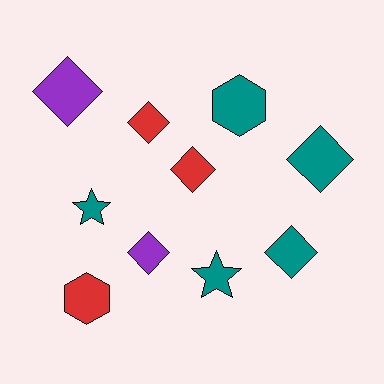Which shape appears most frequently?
Diamond, with 6 objects.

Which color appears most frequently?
Teal, with 5 objects.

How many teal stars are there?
There are 2 teal stars.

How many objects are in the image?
There are 10 objects.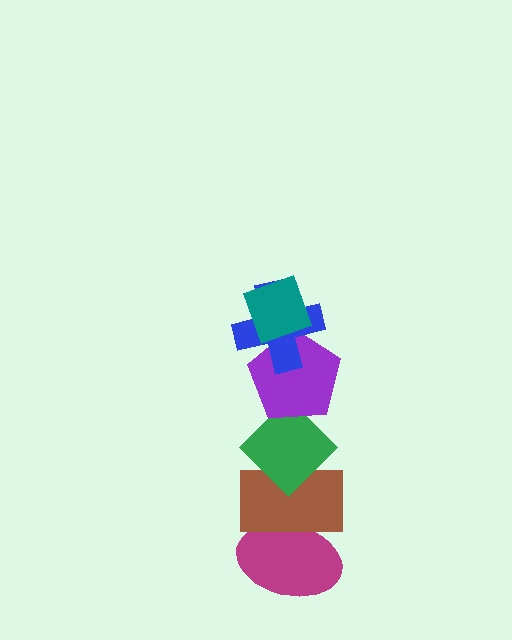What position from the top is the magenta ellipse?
The magenta ellipse is 6th from the top.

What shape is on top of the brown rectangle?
The green diamond is on top of the brown rectangle.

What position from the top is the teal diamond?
The teal diamond is 1st from the top.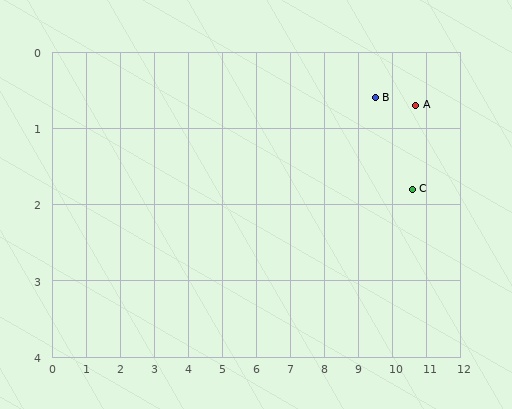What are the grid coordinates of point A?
Point A is at approximately (10.7, 0.7).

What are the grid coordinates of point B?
Point B is at approximately (9.5, 0.6).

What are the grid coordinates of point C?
Point C is at approximately (10.6, 1.8).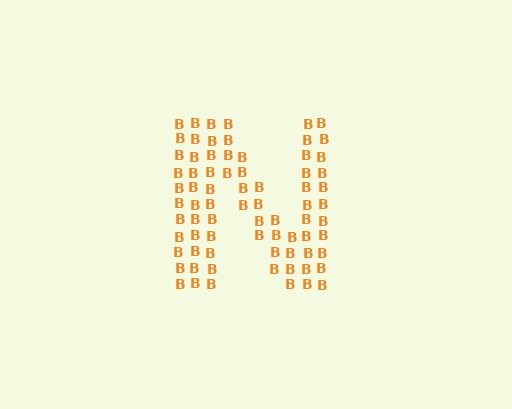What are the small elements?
The small elements are letter B's.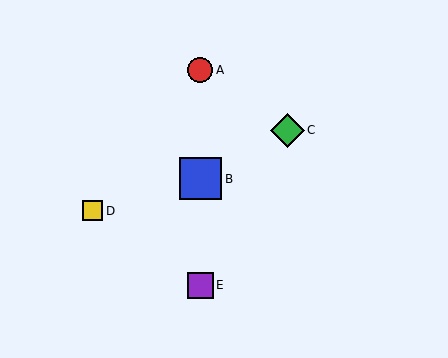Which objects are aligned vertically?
Objects A, B, E are aligned vertically.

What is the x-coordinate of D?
Object D is at x≈93.